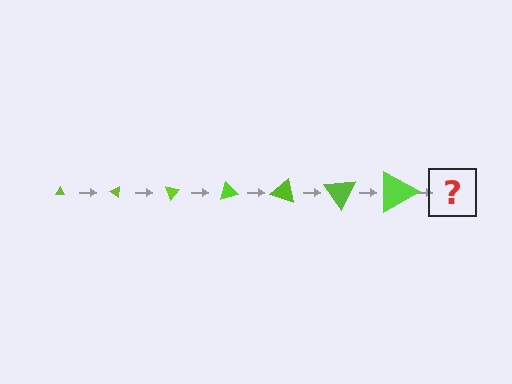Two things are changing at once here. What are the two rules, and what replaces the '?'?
The two rules are that the triangle grows larger each step and it rotates 35 degrees each step. The '?' should be a triangle, larger than the previous one and rotated 245 degrees from the start.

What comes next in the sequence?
The next element should be a triangle, larger than the previous one and rotated 245 degrees from the start.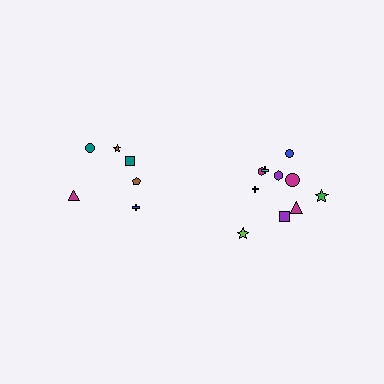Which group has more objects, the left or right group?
The right group.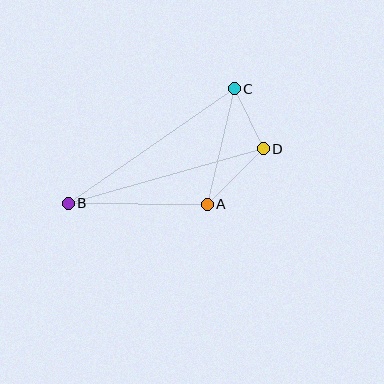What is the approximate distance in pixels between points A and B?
The distance between A and B is approximately 139 pixels.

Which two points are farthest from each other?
Points B and D are farthest from each other.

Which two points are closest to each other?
Points C and D are closest to each other.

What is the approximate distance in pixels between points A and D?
The distance between A and D is approximately 79 pixels.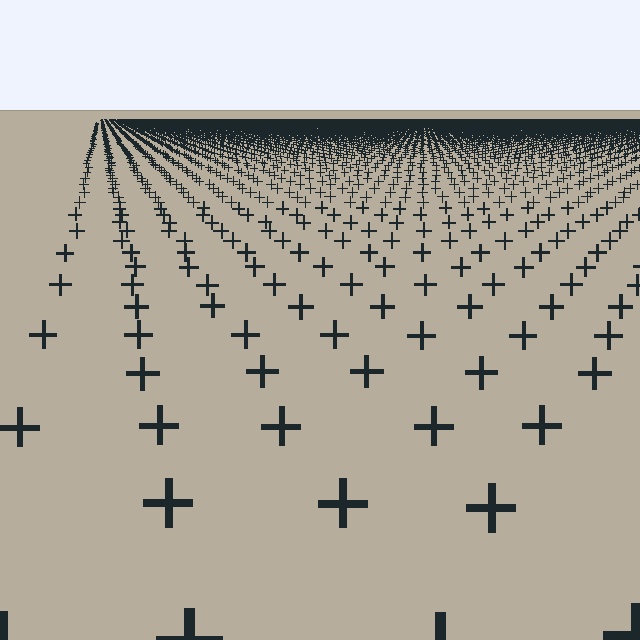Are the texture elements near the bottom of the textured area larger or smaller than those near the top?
Larger. Near the bottom, elements are closer to the viewer and appear at a bigger on-screen size.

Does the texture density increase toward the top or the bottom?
Density increases toward the top.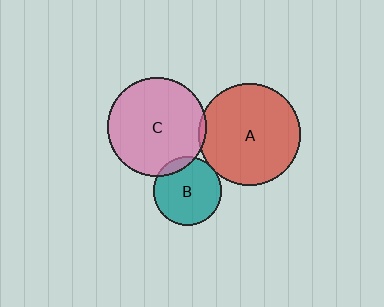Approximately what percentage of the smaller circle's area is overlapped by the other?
Approximately 10%.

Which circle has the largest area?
Circle A (red).